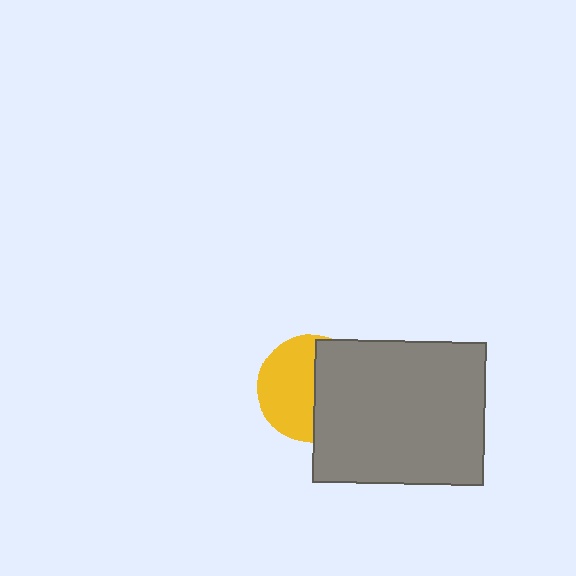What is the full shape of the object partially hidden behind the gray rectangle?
The partially hidden object is a yellow circle.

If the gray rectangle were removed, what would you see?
You would see the complete yellow circle.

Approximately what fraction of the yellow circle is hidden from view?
Roughly 47% of the yellow circle is hidden behind the gray rectangle.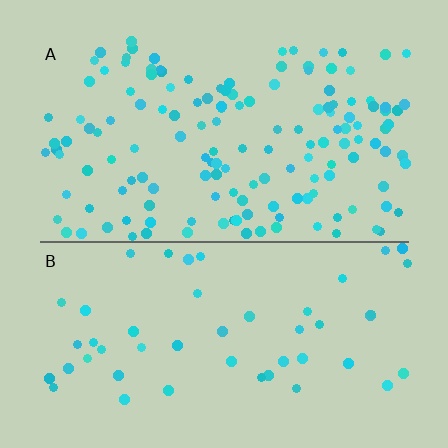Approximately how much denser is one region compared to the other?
Approximately 3.0× — region A over region B.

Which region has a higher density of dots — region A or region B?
A (the top).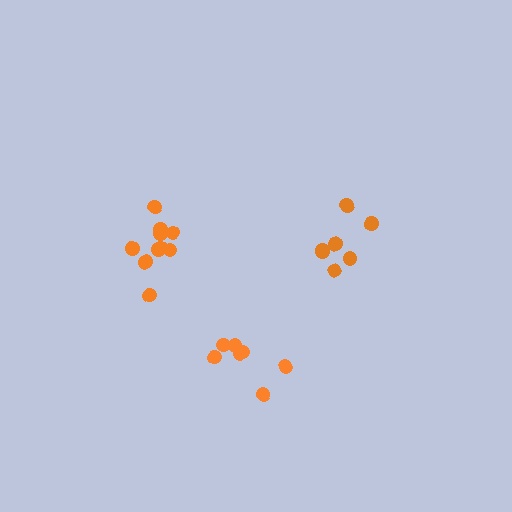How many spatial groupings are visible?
There are 3 spatial groupings.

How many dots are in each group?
Group 1: 10 dots, Group 2: 7 dots, Group 3: 7 dots (24 total).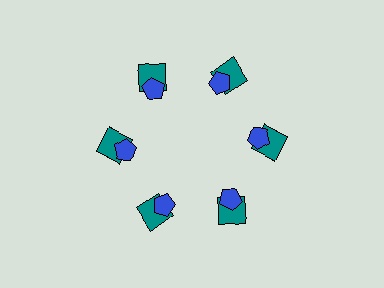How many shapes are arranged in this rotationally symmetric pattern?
There are 12 shapes, arranged in 6 groups of 2.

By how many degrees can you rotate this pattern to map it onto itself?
The pattern maps onto itself every 60 degrees of rotation.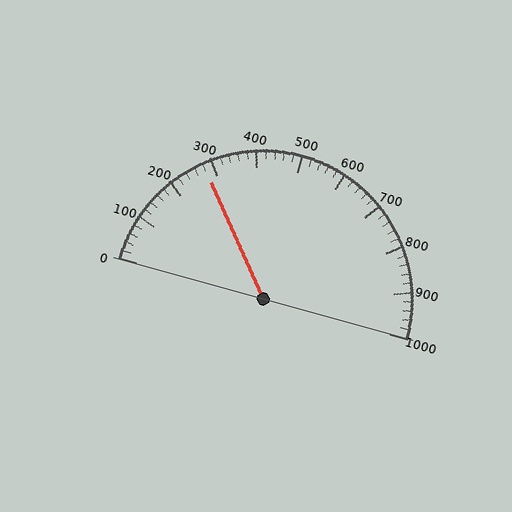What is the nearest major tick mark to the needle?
The nearest major tick mark is 300.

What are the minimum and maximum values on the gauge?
The gauge ranges from 0 to 1000.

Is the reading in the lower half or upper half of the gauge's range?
The reading is in the lower half of the range (0 to 1000).